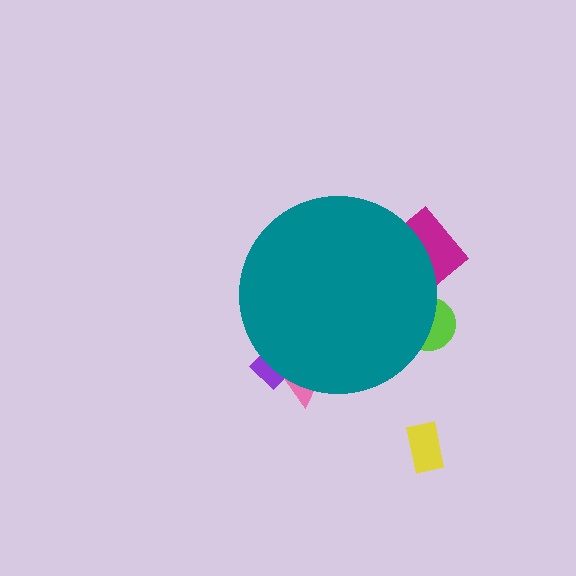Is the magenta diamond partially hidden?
Yes, the magenta diamond is partially hidden behind the teal circle.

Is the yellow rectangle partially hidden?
No, the yellow rectangle is fully visible.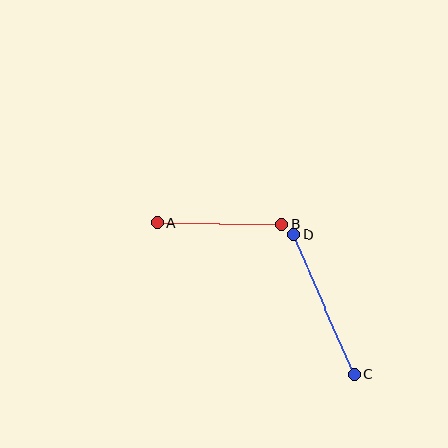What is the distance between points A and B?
The distance is approximately 124 pixels.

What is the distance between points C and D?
The distance is approximately 152 pixels.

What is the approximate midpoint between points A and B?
The midpoint is at approximately (219, 223) pixels.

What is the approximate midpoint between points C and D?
The midpoint is at approximately (324, 304) pixels.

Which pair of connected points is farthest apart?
Points C and D are farthest apart.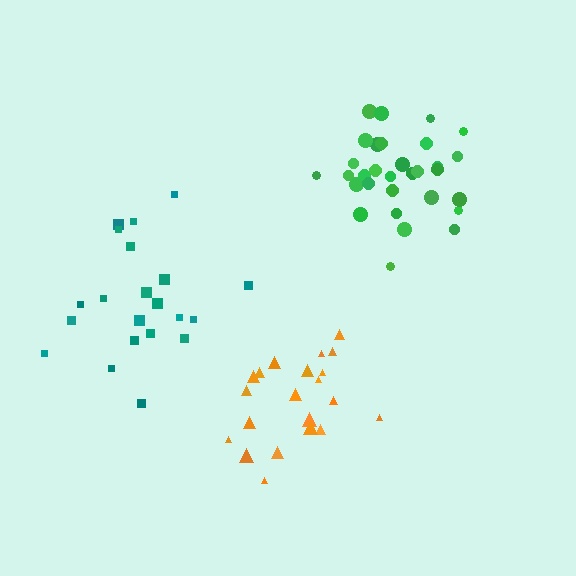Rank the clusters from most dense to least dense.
green, teal, orange.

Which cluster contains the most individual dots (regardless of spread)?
Green (31).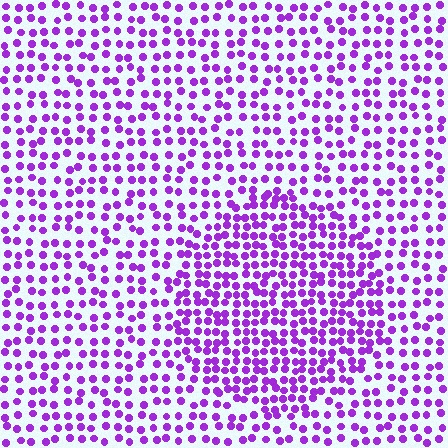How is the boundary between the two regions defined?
The boundary is defined by a change in element density (approximately 1.7x ratio). All elements are the same color, size, and shape.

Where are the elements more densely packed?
The elements are more densely packed inside the circle boundary.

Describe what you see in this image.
The image contains small purple elements arranged at two different densities. A circle-shaped region is visible where the elements are more densely packed than the surrounding area.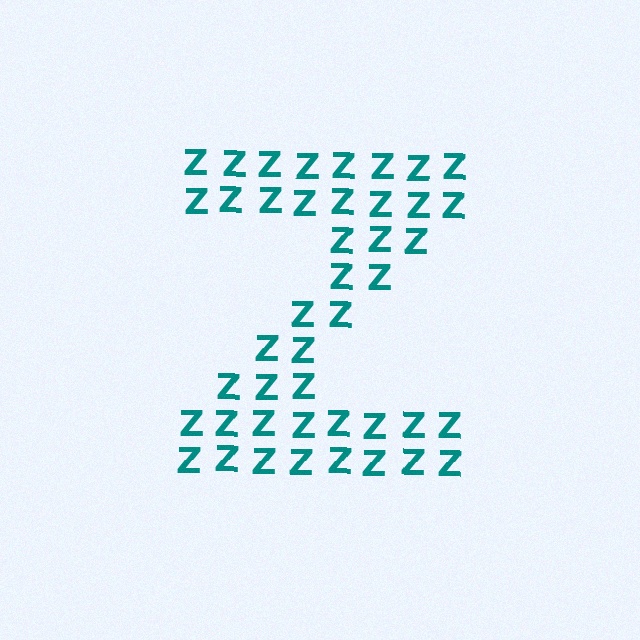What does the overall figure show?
The overall figure shows the letter Z.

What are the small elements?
The small elements are letter Z's.